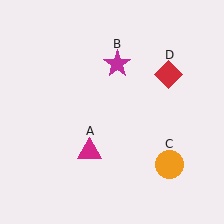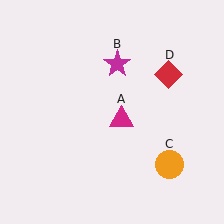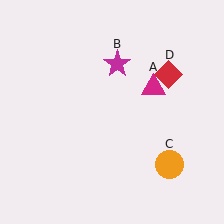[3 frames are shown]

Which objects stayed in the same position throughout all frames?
Magenta star (object B) and orange circle (object C) and red diamond (object D) remained stationary.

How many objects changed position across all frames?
1 object changed position: magenta triangle (object A).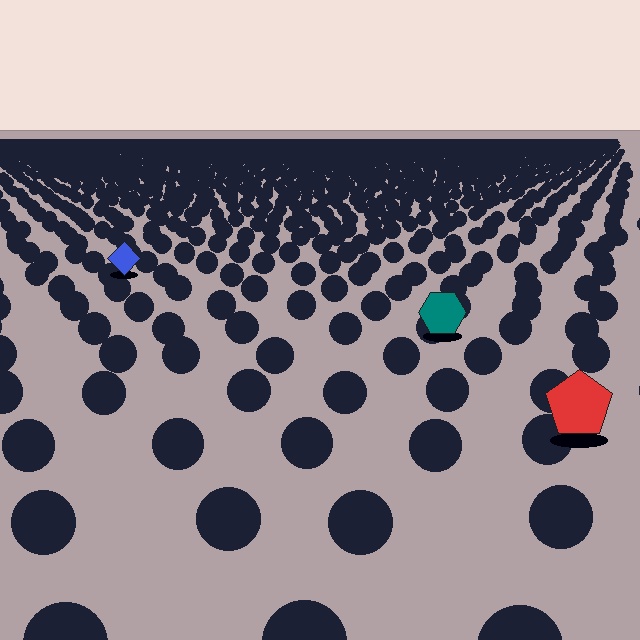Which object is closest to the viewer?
The red pentagon is closest. The texture marks near it are larger and more spread out.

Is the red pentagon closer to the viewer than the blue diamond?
Yes. The red pentagon is closer — you can tell from the texture gradient: the ground texture is coarser near it.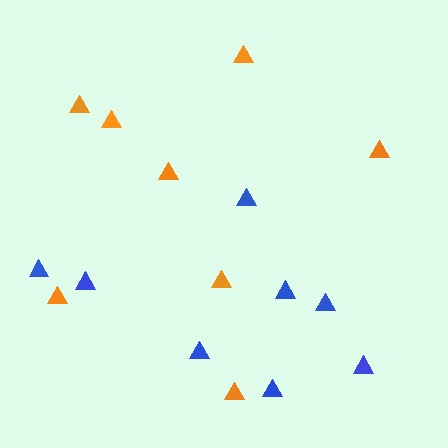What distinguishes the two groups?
There are 2 groups: one group of orange triangles (8) and one group of blue triangles (8).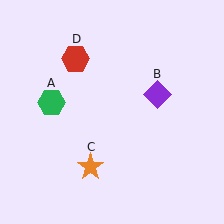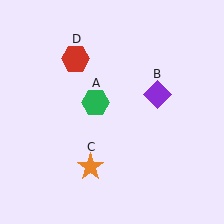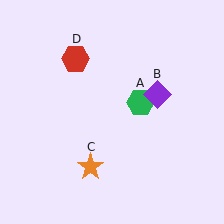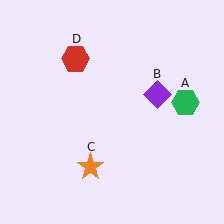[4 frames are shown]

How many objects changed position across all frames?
1 object changed position: green hexagon (object A).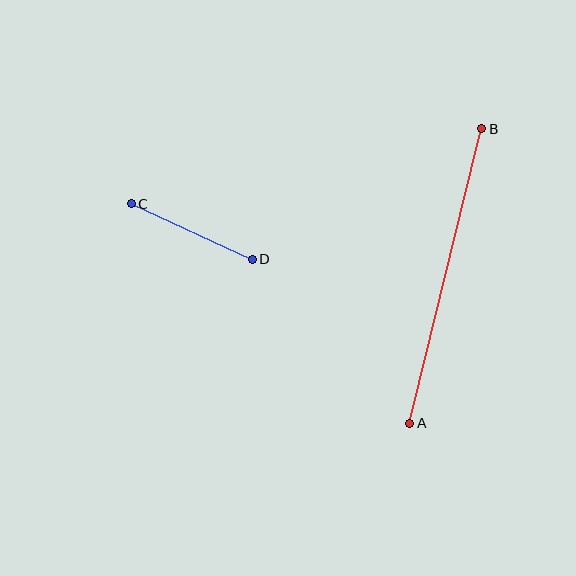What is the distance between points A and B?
The distance is approximately 303 pixels.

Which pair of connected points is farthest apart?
Points A and B are farthest apart.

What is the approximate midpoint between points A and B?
The midpoint is at approximately (446, 276) pixels.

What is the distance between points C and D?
The distance is approximately 133 pixels.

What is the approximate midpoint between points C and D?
The midpoint is at approximately (192, 231) pixels.